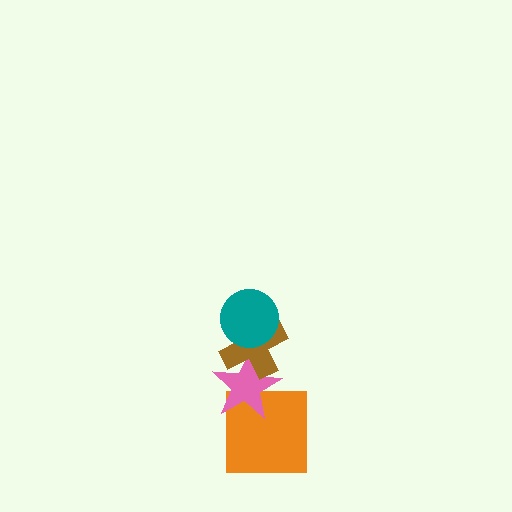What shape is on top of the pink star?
The brown cross is on top of the pink star.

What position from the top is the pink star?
The pink star is 3rd from the top.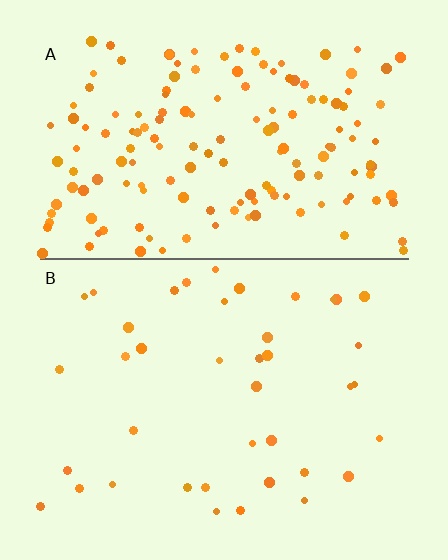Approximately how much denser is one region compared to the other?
Approximately 4.0× — region A over region B.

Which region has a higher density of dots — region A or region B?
A (the top).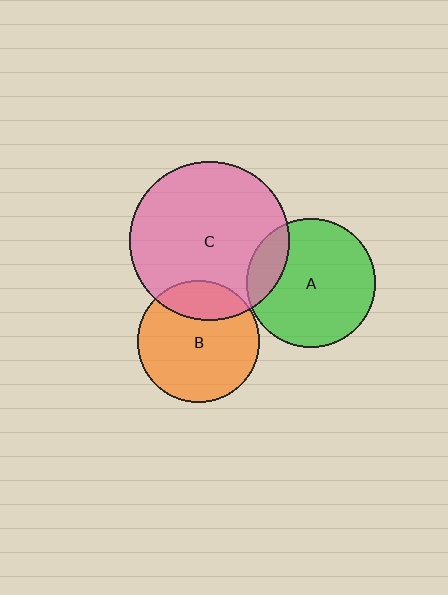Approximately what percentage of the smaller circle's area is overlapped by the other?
Approximately 25%.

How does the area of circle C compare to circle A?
Approximately 1.5 times.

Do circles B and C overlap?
Yes.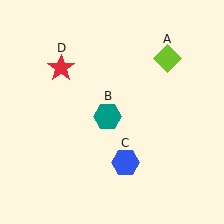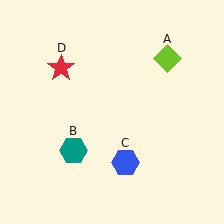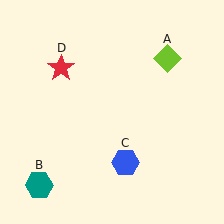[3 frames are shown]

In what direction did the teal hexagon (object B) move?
The teal hexagon (object B) moved down and to the left.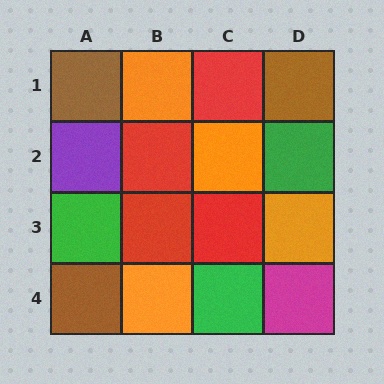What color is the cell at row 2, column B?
Red.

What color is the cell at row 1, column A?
Brown.